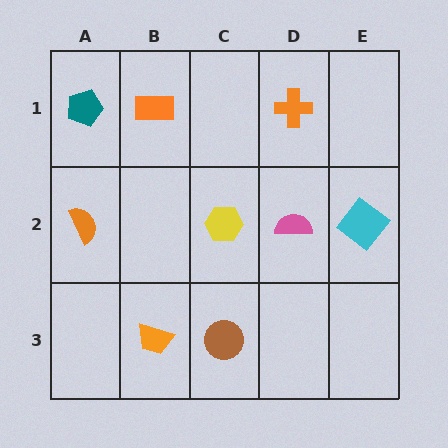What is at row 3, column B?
An orange trapezoid.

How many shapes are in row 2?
4 shapes.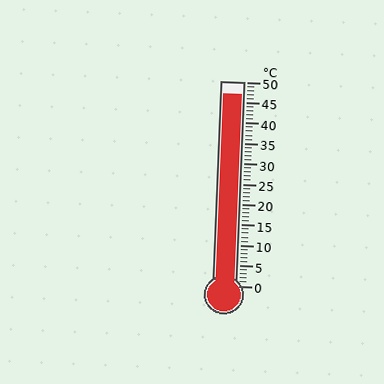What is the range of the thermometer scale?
The thermometer scale ranges from 0°C to 50°C.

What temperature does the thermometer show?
The thermometer shows approximately 47°C.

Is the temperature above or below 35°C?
The temperature is above 35°C.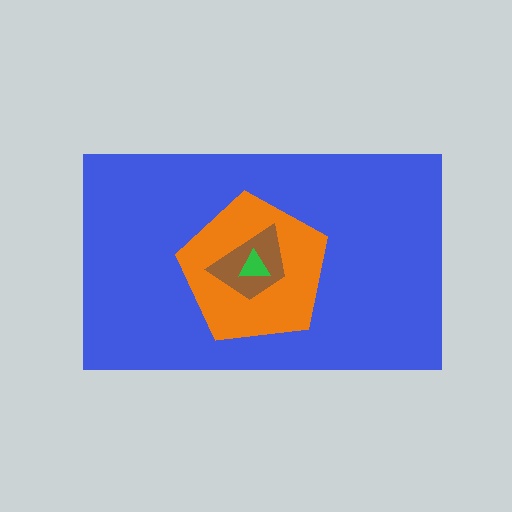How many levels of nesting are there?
4.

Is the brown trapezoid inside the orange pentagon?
Yes.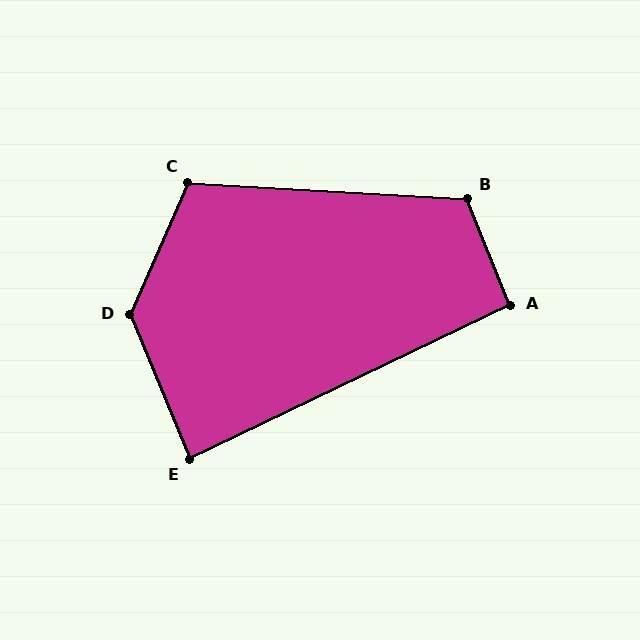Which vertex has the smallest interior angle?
E, at approximately 87 degrees.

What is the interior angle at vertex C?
Approximately 110 degrees (obtuse).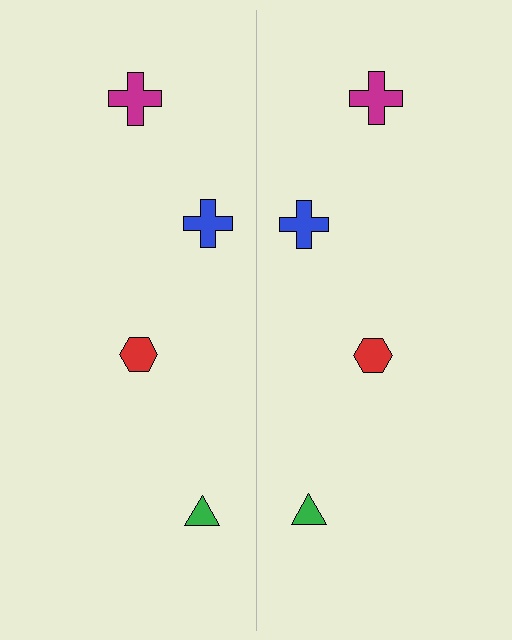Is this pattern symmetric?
Yes, this pattern has bilateral (reflection) symmetry.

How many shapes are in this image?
There are 8 shapes in this image.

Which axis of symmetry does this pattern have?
The pattern has a vertical axis of symmetry running through the center of the image.